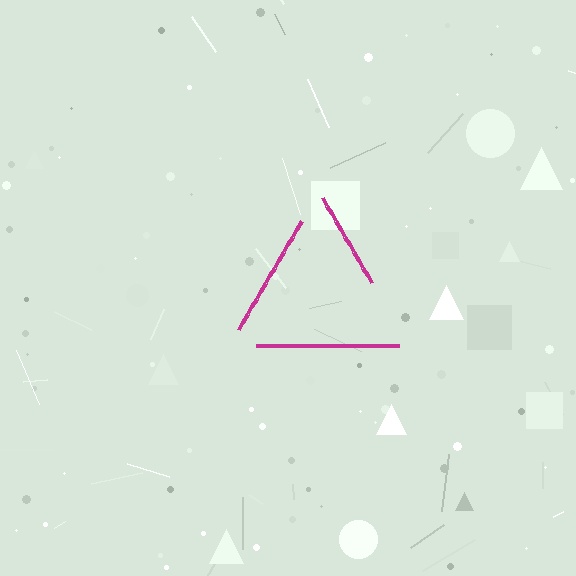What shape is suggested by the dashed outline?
The dashed outline suggests a triangle.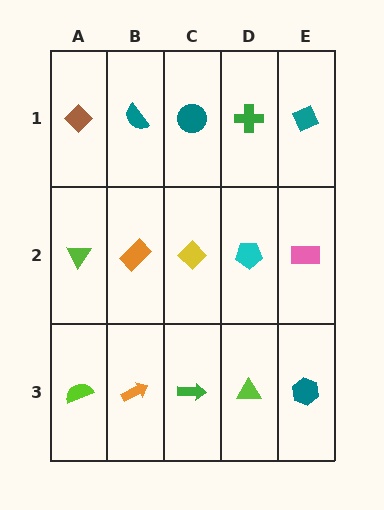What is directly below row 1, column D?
A cyan pentagon.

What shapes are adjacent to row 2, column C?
A teal circle (row 1, column C), a green arrow (row 3, column C), an orange rectangle (row 2, column B), a cyan pentagon (row 2, column D).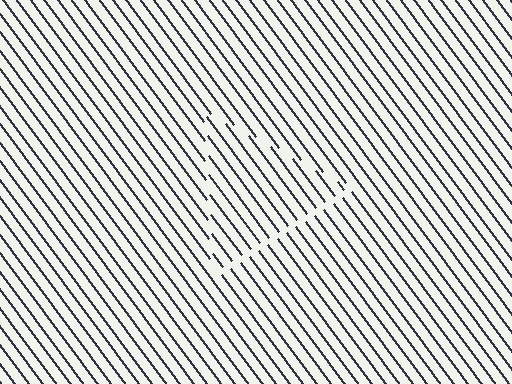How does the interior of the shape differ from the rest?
The interior of the shape contains the same grating, shifted by half a period — the contour is defined by the phase discontinuity where line-ends from the inner and outer gratings abut.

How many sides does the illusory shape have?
3 sides — the line-ends trace a triangle.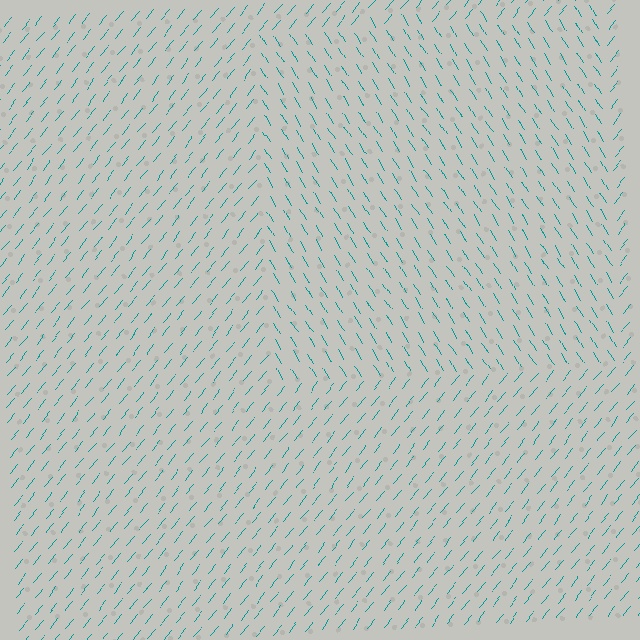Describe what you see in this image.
The image is filled with small teal line segments. A rectangle region in the image has lines oriented differently from the surrounding lines, creating a visible texture boundary.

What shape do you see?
I see a rectangle.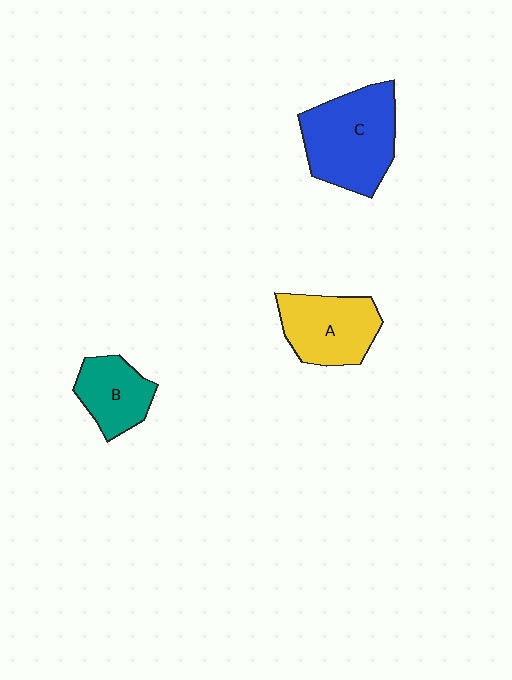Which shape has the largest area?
Shape C (blue).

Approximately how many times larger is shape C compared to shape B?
Approximately 1.8 times.